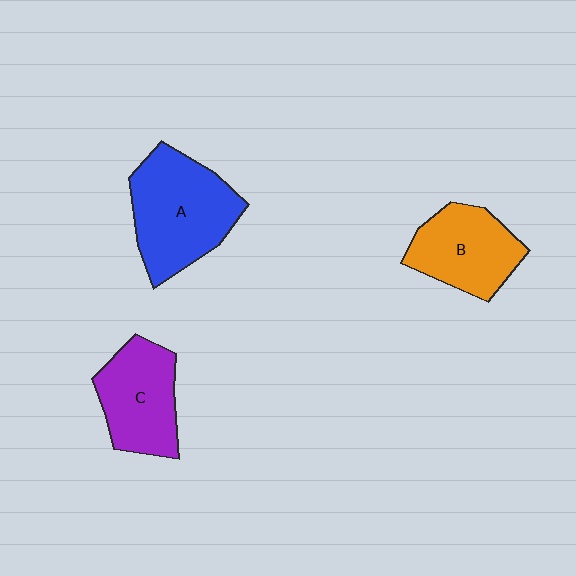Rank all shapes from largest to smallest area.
From largest to smallest: A (blue), C (purple), B (orange).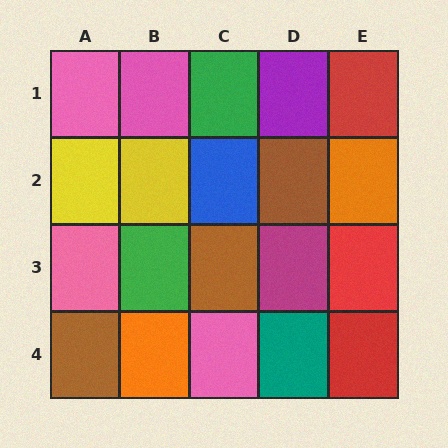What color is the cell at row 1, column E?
Red.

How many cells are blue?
1 cell is blue.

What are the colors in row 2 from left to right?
Yellow, yellow, blue, brown, orange.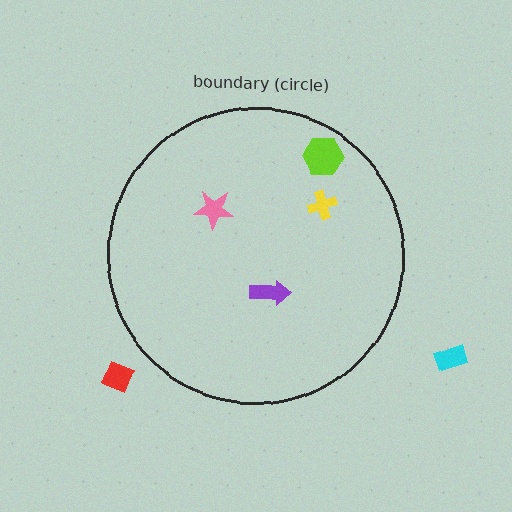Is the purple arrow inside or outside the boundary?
Inside.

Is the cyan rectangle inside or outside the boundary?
Outside.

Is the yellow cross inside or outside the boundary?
Inside.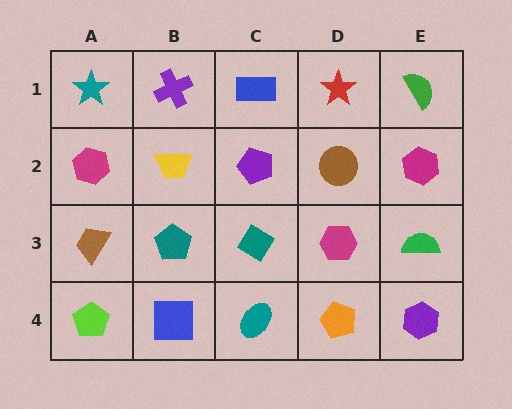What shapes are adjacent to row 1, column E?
A magenta hexagon (row 2, column E), a red star (row 1, column D).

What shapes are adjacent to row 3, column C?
A purple pentagon (row 2, column C), a teal ellipse (row 4, column C), a teal pentagon (row 3, column B), a magenta hexagon (row 3, column D).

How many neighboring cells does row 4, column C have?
3.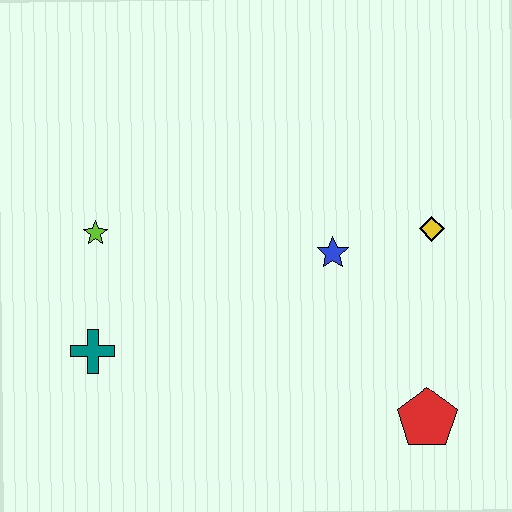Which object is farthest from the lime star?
The red pentagon is farthest from the lime star.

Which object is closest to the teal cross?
The lime star is closest to the teal cross.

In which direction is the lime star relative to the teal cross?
The lime star is above the teal cross.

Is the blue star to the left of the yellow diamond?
Yes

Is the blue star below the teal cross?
No